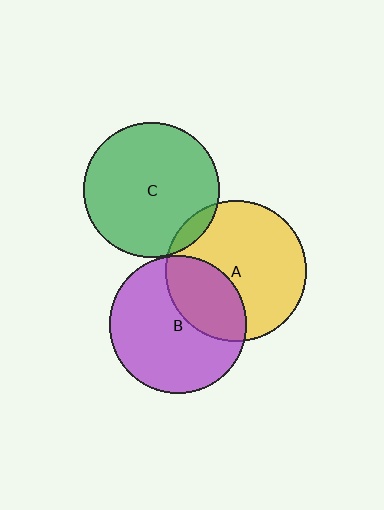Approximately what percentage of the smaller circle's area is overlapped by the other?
Approximately 35%.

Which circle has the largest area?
Circle A (yellow).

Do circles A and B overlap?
Yes.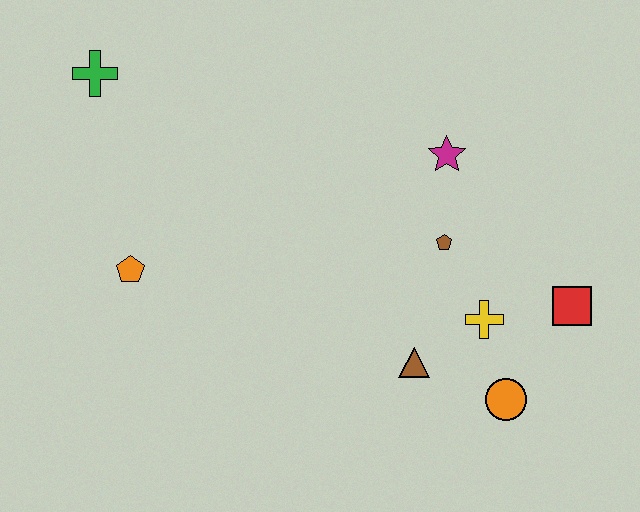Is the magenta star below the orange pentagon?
No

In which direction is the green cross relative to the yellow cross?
The green cross is to the left of the yellow cross.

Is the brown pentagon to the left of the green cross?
No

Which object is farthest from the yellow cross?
The green cross is farthest from the yellow cross.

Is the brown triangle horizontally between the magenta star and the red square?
No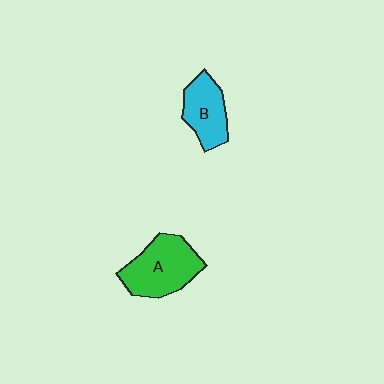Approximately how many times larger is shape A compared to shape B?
Approximately 1.4 times.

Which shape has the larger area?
Shape A (green).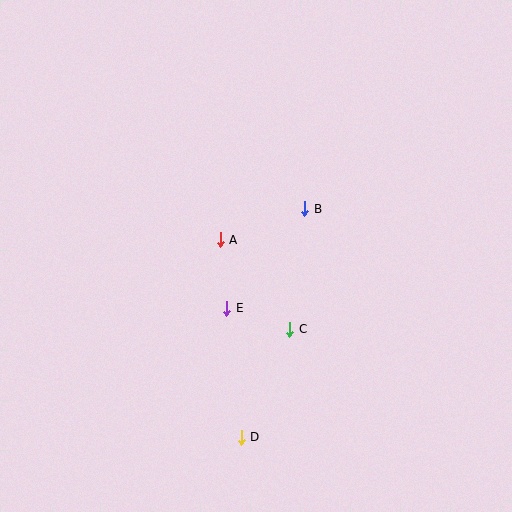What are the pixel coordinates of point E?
Point E is at (227, 308).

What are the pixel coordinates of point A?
Point A is at (220, 240).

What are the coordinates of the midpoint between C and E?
The midpoint between C and E is at (258, 319).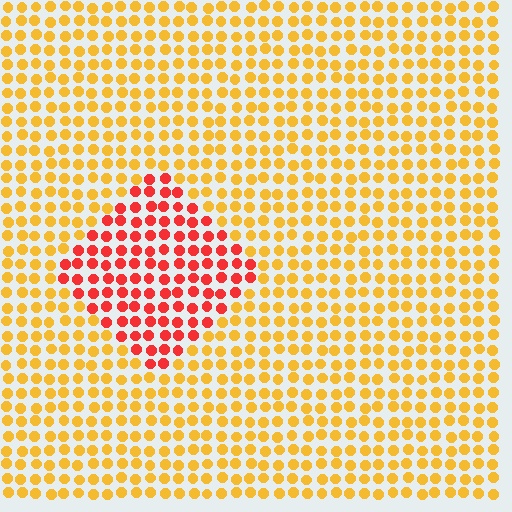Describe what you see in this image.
The image is filled with small yellow elements in a uniform arrangement. A diamond-shaped region is visible where the elements are tinted to a slightly different hue, forming a subtle color boundary.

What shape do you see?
I see a diamond.